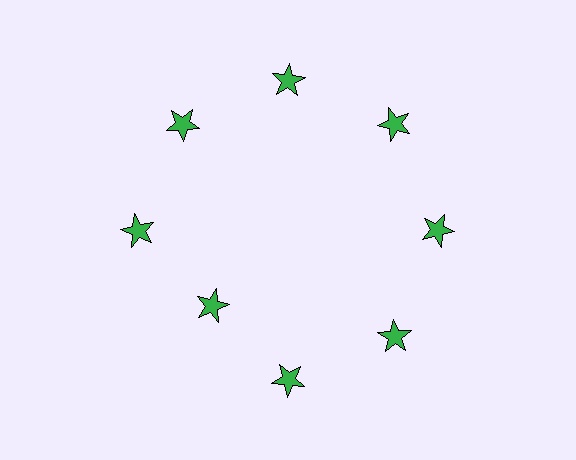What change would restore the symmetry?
The symmetry would be restored by moving it outward, back onto the ring so that all 8 stars sit at equal angles and equal distance from the center.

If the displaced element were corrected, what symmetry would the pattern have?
It would have 8-fold rotational symmetry — the pattern would map onto itself every 45 degrees.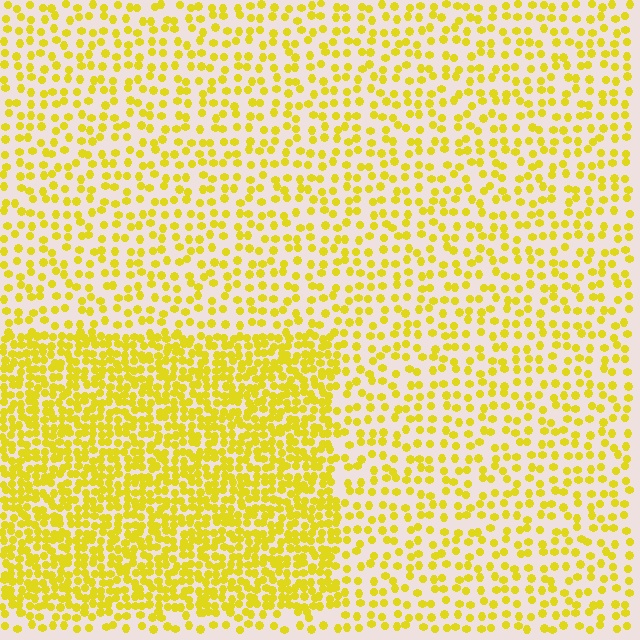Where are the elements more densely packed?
The elements are more densely packed inside the rectangle boundary.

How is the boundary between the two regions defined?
The boundary is defined by a change in element density (approximately 2.2x ratio). All elements are the same color, size, and shape.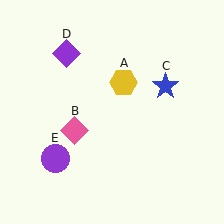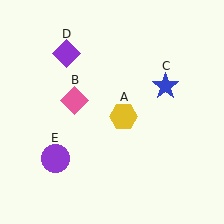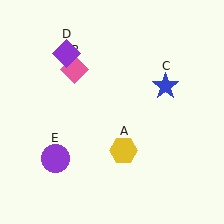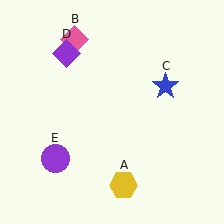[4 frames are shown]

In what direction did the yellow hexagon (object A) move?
The yellow hexagon (object A) moved down.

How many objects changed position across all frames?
2 objects changed position: yellow hexagon (object A), pink diamond (object B).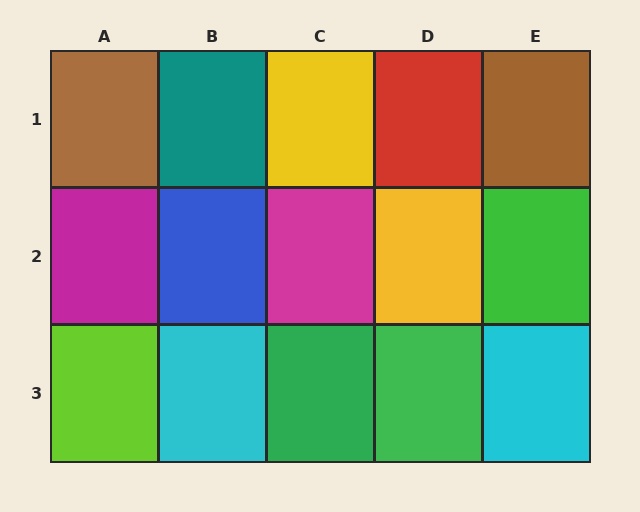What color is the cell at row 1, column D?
Red.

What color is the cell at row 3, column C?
Green.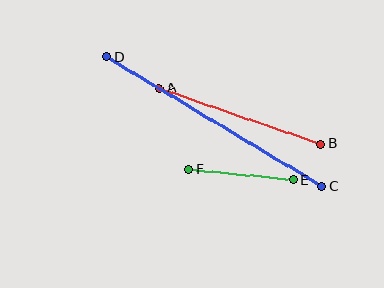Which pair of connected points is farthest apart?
Points C and D are farthest apart.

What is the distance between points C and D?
The distance is approximately 251 pixels.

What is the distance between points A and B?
The distance is approximately 171 pixels.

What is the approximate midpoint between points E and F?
The midpoint is at approximately (241, 175) pixels.